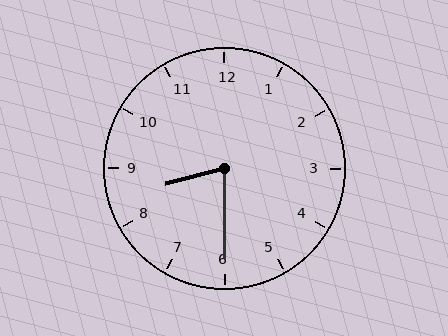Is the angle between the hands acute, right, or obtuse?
It is acute.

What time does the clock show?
8:30.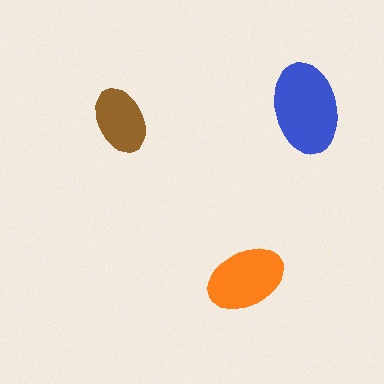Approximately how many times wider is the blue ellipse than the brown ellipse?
About 1.5 times wider.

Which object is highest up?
The blue ellipse is topmost.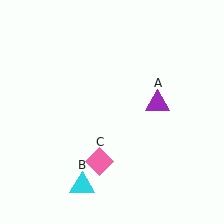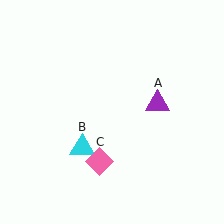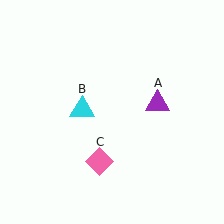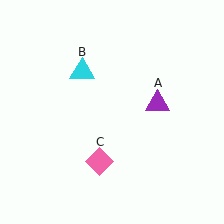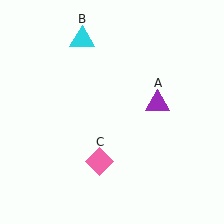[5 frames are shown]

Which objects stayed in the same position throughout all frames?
Purple triangle (object A) and pink diamond (object C) remained stationary.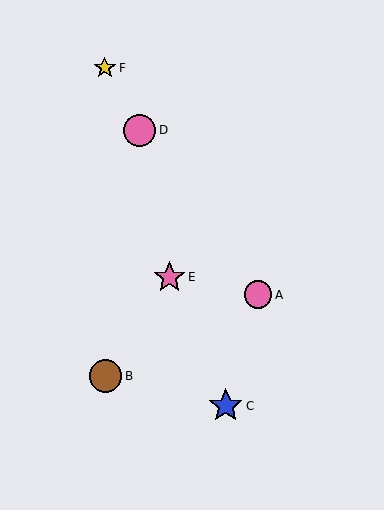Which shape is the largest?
The blue star (labeled C) is the largest.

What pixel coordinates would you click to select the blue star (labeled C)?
Click at (226, 406) to select the blue star C.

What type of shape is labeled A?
Shape A is a pink circle.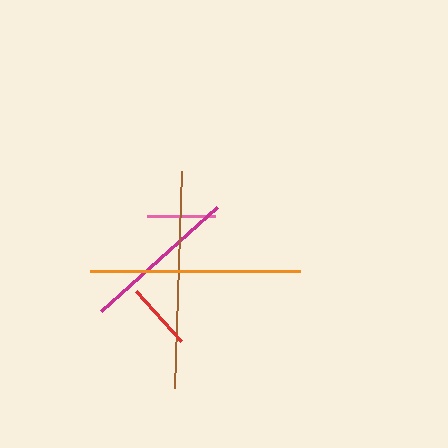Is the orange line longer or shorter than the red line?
The orange line is longer than the red line.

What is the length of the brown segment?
The brown segment is approximately 217 pixels long.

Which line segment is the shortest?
The red line is the shortest at approximately 67 pixels.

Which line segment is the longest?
The brown line is the longest at approximately 217 pixels.